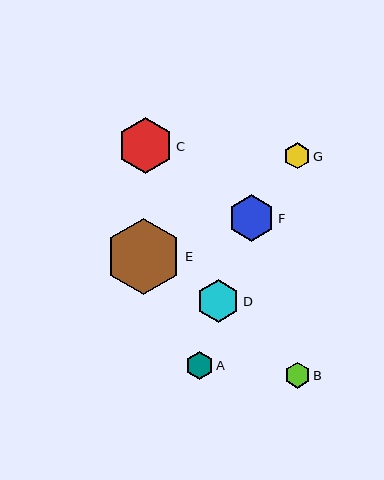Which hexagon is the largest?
Hexagon E is the largest with a size of approximately 76 pixels.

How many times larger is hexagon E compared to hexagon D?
Hexagon E is approximately 1.8 times the size of hexagon D.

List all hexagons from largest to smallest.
From largest to smallest: E, C, F, D, A, B, G.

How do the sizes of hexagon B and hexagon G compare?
Hexagon B and hexagon G are approximately the same size.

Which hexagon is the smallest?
Hexagon G is the smallest with a size of approximately 26 pixels.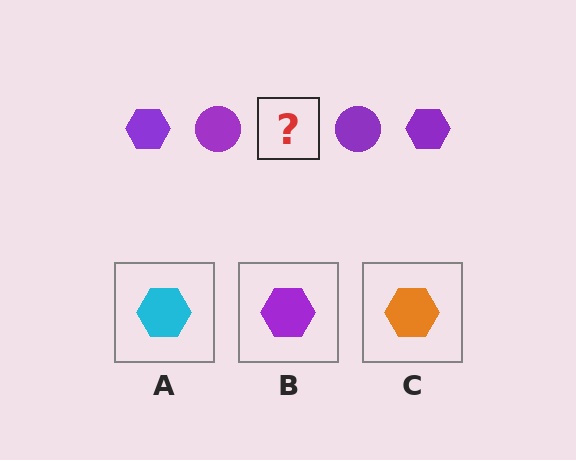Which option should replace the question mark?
Option B.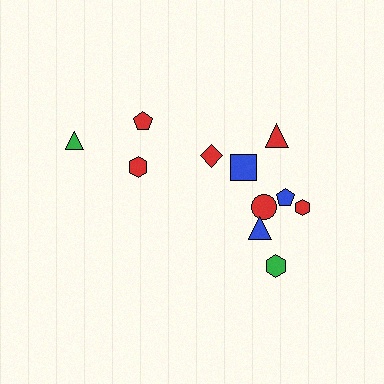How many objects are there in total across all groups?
There are 11 objects.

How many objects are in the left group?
There are 3 objects.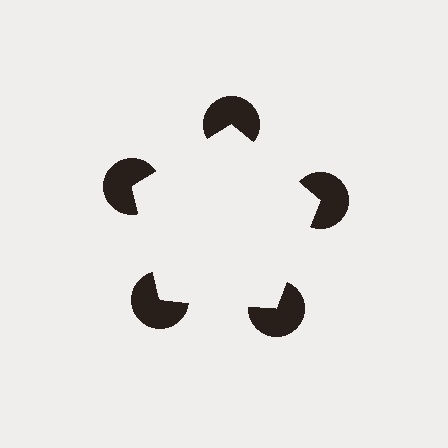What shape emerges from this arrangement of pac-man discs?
An illusory pentagon — its edges are inferred from the aligned wedge cuts in the pac-man discs, not physically drawn.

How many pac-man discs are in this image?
There are 5 — one at each vertex of the illusory pentagon.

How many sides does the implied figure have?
5 sides.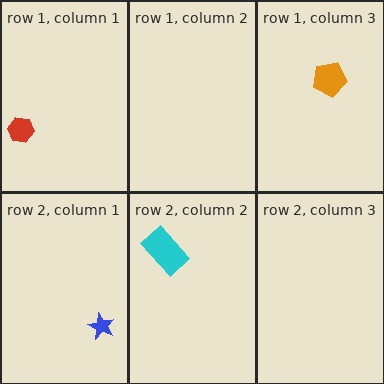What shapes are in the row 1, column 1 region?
The red hexagon.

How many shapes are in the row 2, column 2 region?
1.